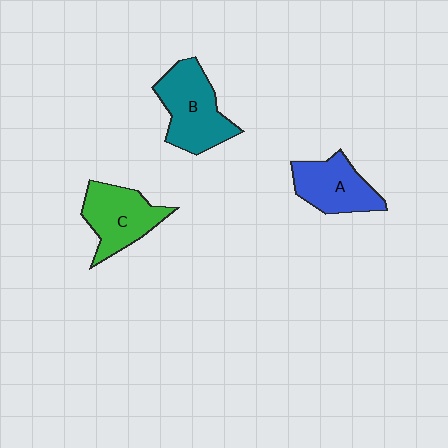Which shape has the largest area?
Shape B (teal).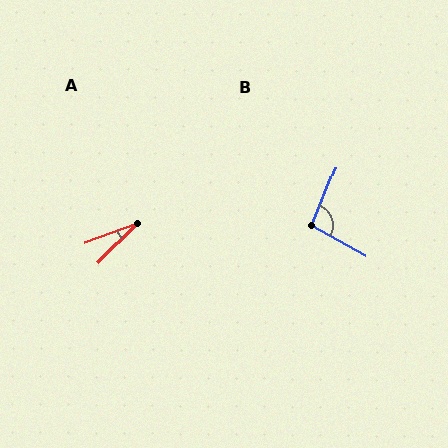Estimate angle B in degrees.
Approximately 97 degrees.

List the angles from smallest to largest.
A (24°), B (97°).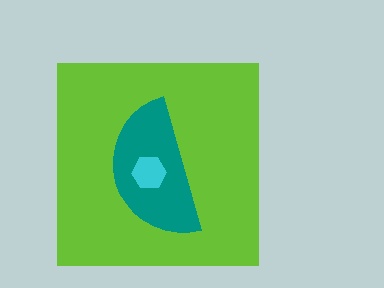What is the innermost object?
The cyan hexagon.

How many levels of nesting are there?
3.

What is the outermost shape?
The lime square.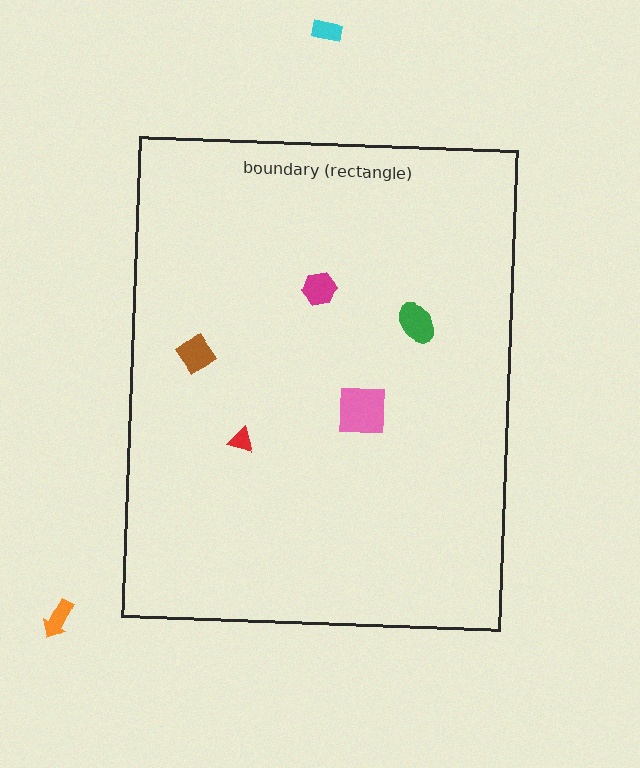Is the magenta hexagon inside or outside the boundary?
Inside.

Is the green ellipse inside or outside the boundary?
Inside.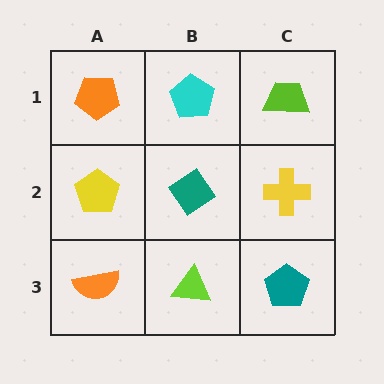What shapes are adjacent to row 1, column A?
A yellow pentagon (row 2, column A), a cyan pentagon (row 1, column B).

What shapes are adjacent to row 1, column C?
A yellow cross (row 2, column C), a cyan pentagon (row 1, column B).